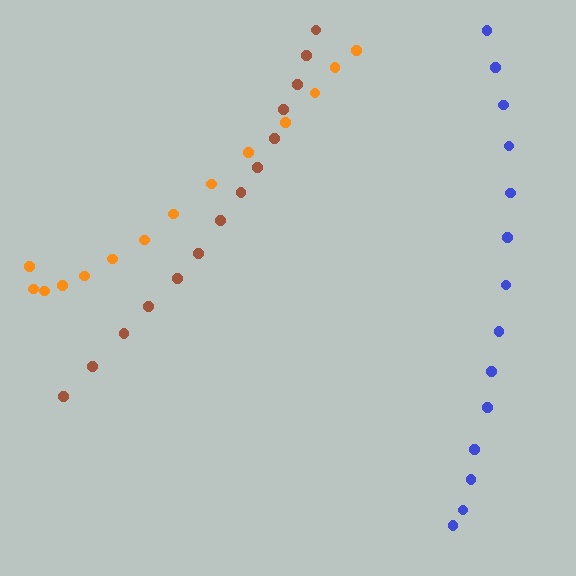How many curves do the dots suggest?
There are 3 distinct paths.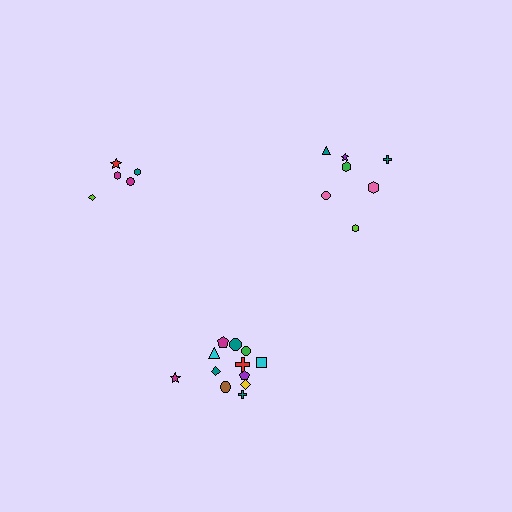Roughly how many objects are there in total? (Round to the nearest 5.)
Roughly 25 objects in total.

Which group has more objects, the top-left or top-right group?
The top-right group.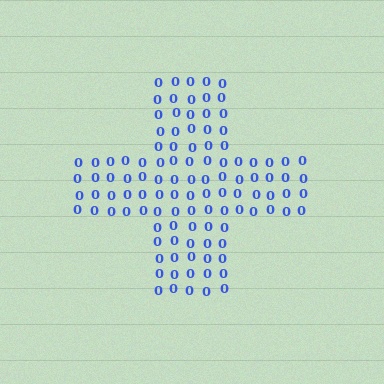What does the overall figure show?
The overall figure shows a cross.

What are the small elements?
The small elements are digit 0's.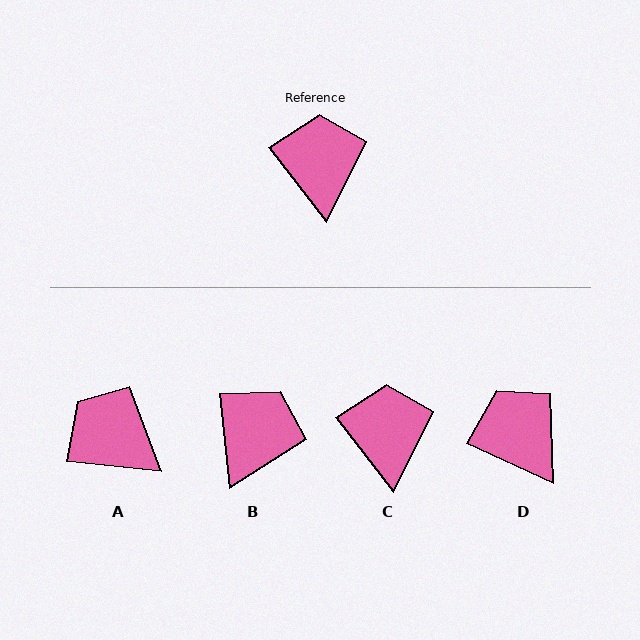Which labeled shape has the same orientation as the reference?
C.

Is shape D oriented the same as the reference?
No, it is off by about 27 degrees.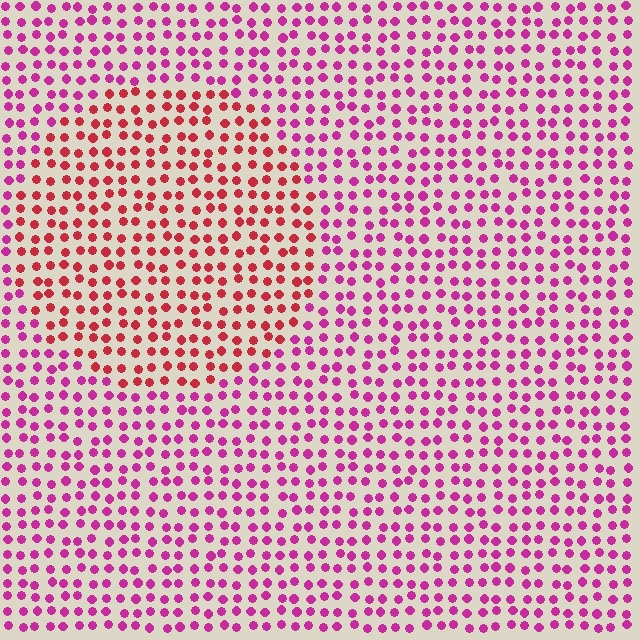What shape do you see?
I see a circle.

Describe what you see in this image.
The image is filled with small magenta elements in a uniform arrangement. A circle-shaped region is visible where the elements are tinted to a slightly different hue, forming a subtle color boundary.